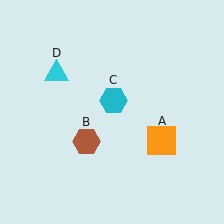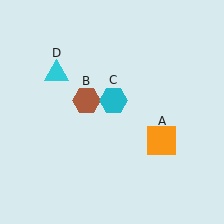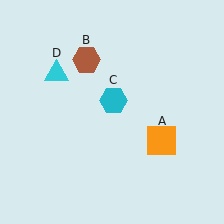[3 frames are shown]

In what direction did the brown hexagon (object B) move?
The brown hexagon (object B) moved up.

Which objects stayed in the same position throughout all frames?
Orange square (object A) and cyan hexagon (object C) and cyan triangle (object D) remained stationary.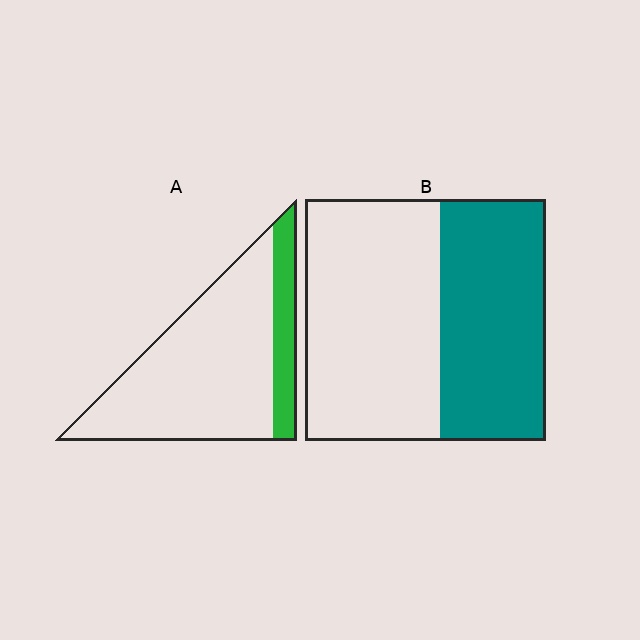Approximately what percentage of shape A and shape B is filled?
A is approximately 20% and B is approximately 45%.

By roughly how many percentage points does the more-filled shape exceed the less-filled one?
By roughly 25 percentage points (B over A).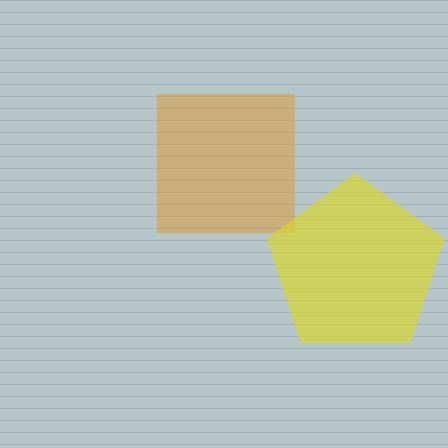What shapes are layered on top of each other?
The layered shapes are: an orange square, a yellow pentagon.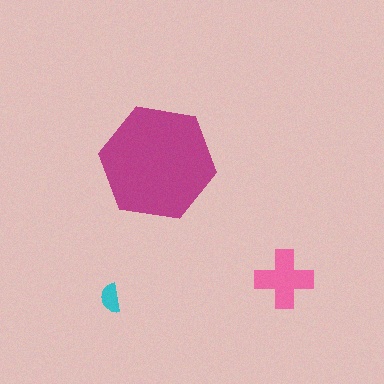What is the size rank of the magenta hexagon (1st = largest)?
1st.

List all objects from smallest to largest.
The cyan semicircle, the pink cross, the magenta hexagon.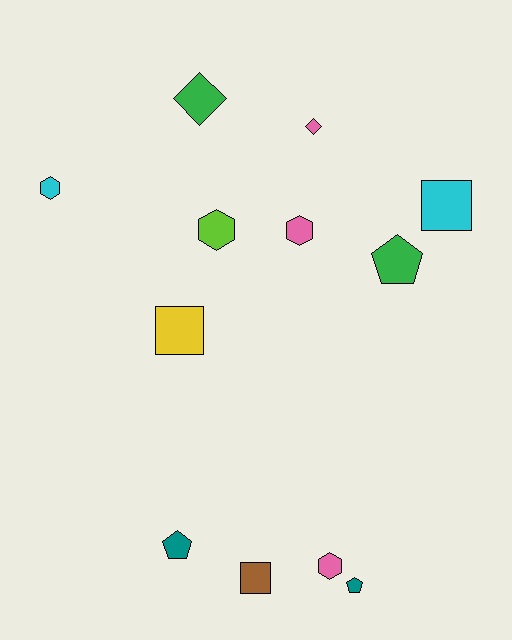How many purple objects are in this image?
There are no purple objects.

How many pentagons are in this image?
There are 3 pentagons.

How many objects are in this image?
There are 12 objects.